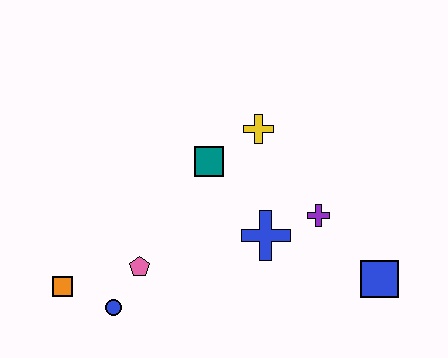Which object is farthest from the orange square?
The blue square is farthest from the orange square.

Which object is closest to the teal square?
The yellow cross is closest to the teal square.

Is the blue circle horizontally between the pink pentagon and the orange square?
Yes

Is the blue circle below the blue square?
Yes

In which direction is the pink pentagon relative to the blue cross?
The pink pentagon is to the left of the blue cross.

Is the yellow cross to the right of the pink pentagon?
Yes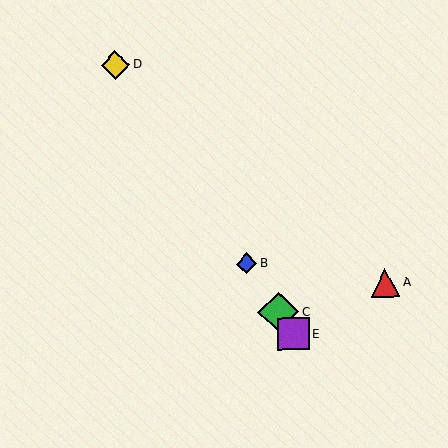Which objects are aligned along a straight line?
Objects B, C, D, E are aligned along a straight line.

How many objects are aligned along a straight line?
4 objects (B, C, D, E) are aligned along a straight line.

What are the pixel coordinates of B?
Object B is at (247, 264).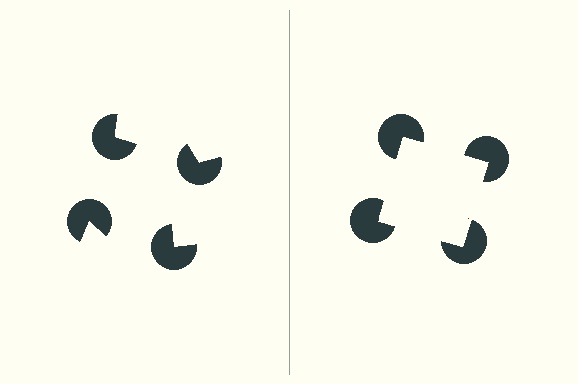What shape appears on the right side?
An illusory square.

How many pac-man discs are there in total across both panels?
8 — 4 on each side.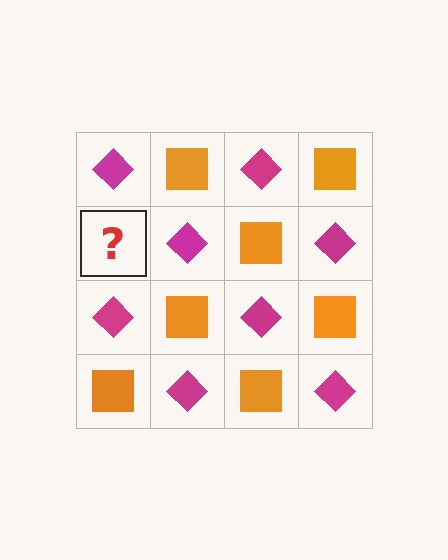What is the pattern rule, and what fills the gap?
The rule is that it alternates magenta diamond and orange square in a checkerboard pattern. The gap should be filled with an orange square.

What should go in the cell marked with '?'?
The missing cell should contain an orange square.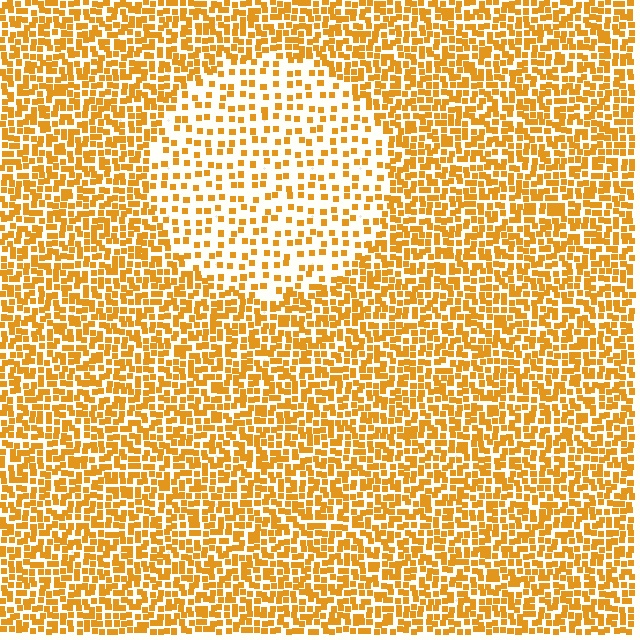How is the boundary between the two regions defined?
The boundary is defined by a change in element density (approximately 2.3x ratio). All elements are the same color, size, and shape.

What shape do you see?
I see a circle.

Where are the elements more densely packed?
The elements are more densely packed outside the circle boundary.